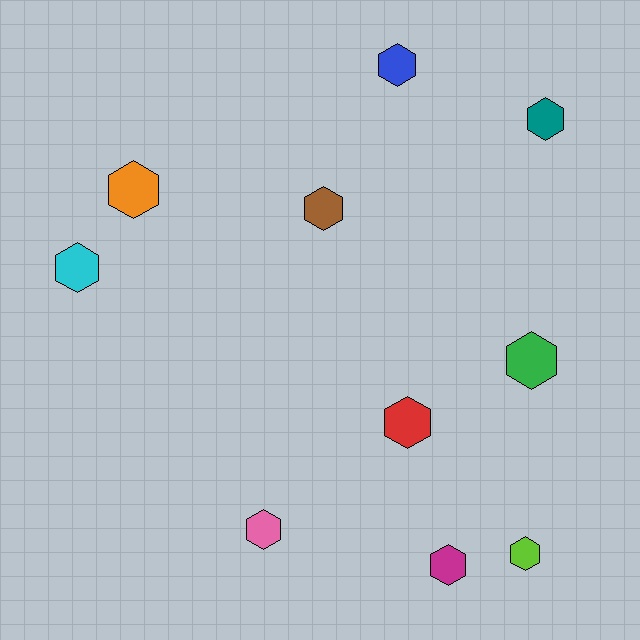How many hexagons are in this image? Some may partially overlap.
There are 10 hexagons.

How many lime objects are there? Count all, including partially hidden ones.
There is 1 lime object.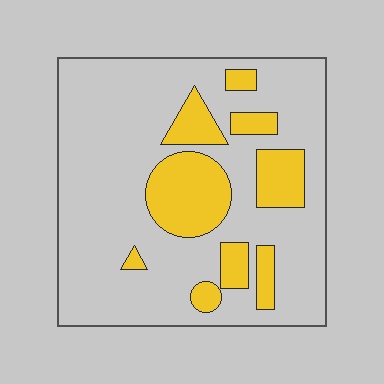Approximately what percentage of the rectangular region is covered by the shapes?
Approximately 25%.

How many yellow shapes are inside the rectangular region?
9.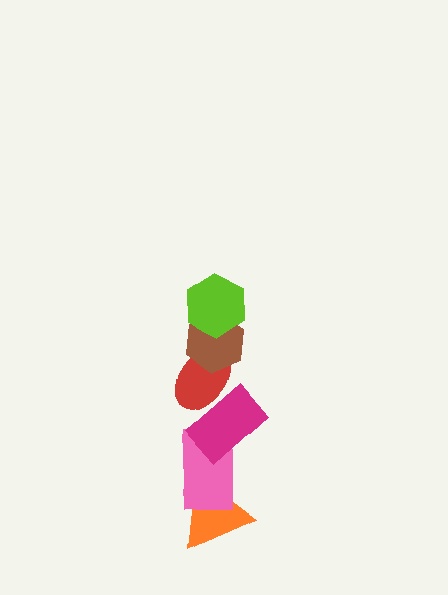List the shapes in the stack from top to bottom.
From top to bottom: the lime hexagon, the brown hexagon, the red ellipse, the magenta rectangle, the pink rectangle, the orange triangle.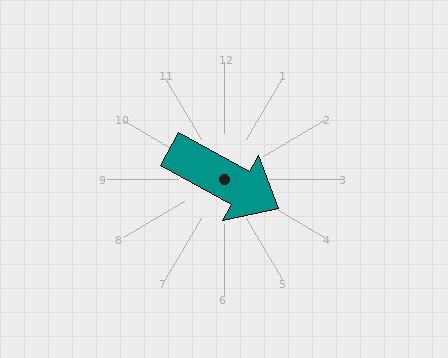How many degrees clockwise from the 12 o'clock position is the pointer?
Approximately 119 degrees.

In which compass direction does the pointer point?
Southeast.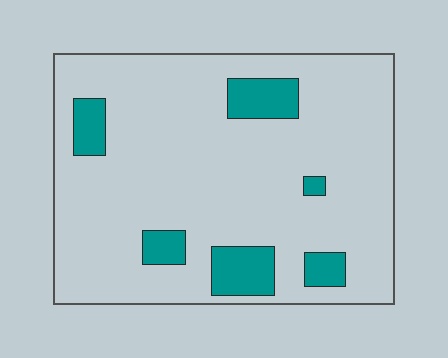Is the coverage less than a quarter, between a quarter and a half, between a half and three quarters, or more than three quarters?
Less than a quarter.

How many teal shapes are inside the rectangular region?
6.